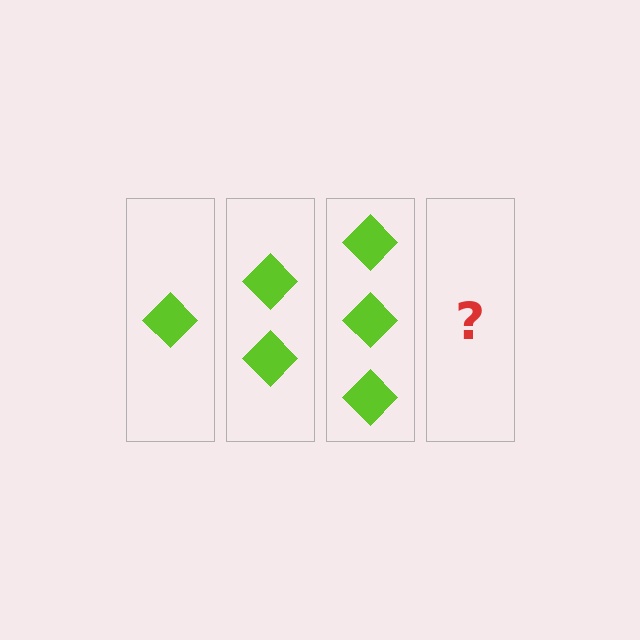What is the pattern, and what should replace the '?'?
The pattern is that each step adds one more diamond. The '?' should be 4 diamonds.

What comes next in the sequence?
The next element should be 4 diamonds.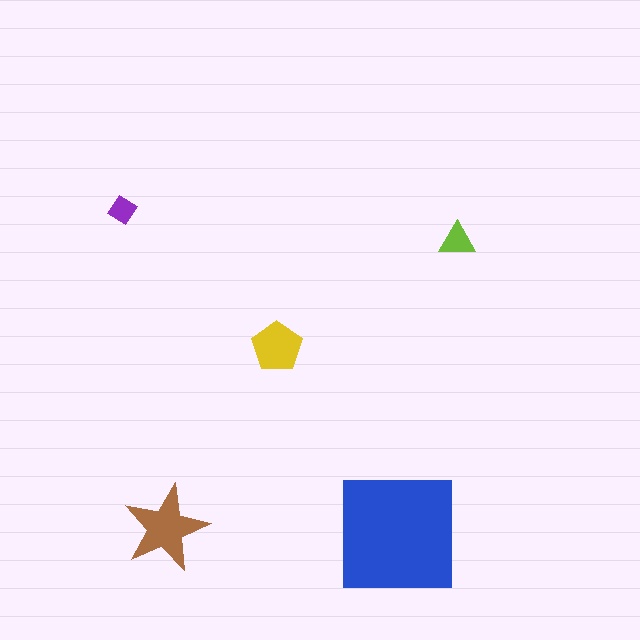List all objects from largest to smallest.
The blue square, the brown star, the yellow pentagon, the lime triangle, the purple diamond.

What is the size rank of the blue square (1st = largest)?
1st.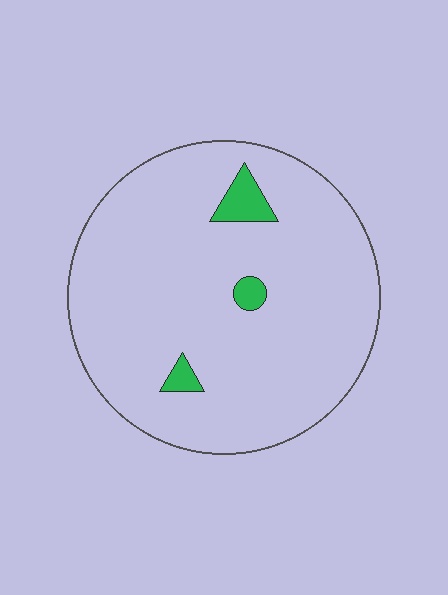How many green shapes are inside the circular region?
3.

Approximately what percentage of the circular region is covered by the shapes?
Approximately 5%.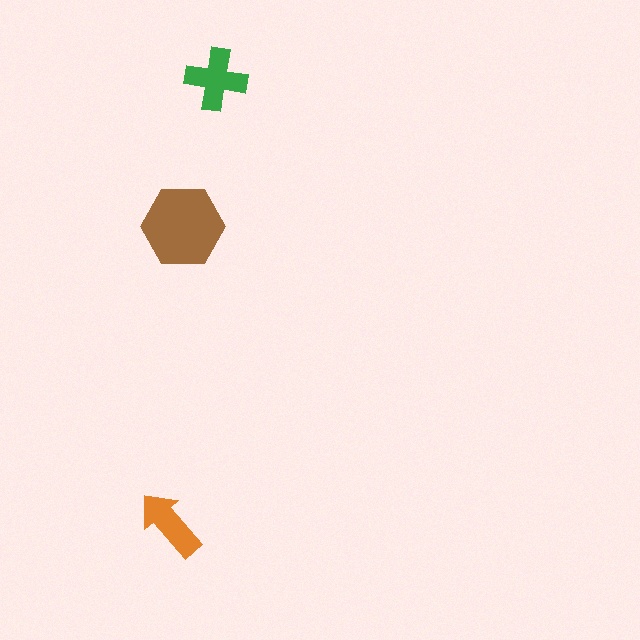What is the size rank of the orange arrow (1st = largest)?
3rd.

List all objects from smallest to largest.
The orange arrow, the green cross, the brown hexagon.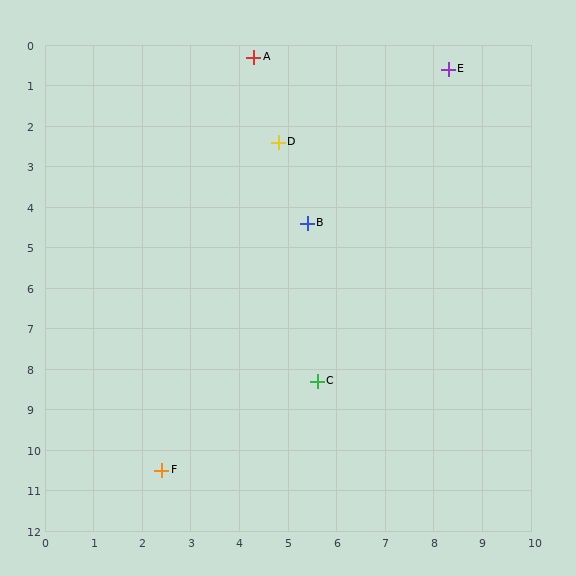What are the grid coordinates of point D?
Point D is at approximately (4.8, 2.4).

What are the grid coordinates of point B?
Point B is at approximately (5.4, 4.4).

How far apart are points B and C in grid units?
Points B and C are about 3.9 grid units apart.